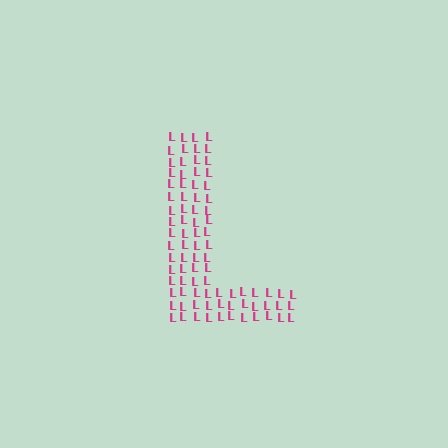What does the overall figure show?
The overall figure shows the letter L.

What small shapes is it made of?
It is made of small letter L's.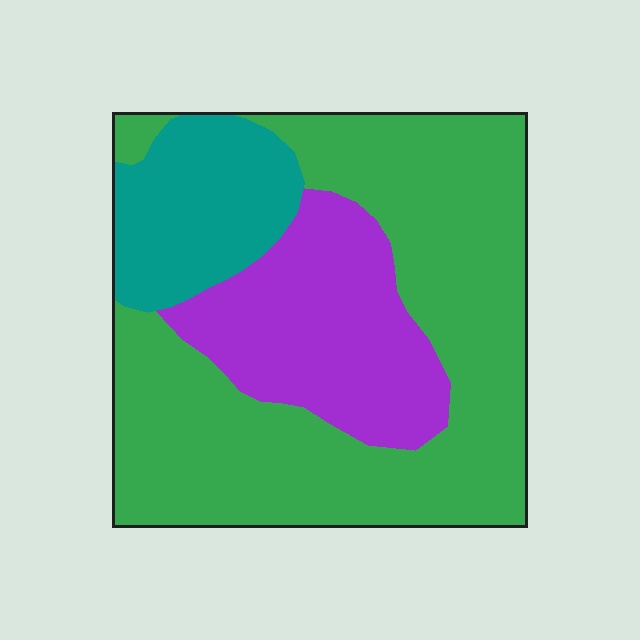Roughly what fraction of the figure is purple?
Purple covers 24% of the figure.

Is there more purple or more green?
Green.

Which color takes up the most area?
Green, at roughly 60%.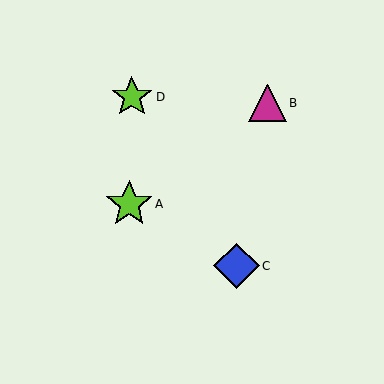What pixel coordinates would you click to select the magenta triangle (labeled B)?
Click at (267, 103) to select the magenta triangle B.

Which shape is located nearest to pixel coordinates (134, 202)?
The lime star (labeled A) at (129, 204) is nearest to that location.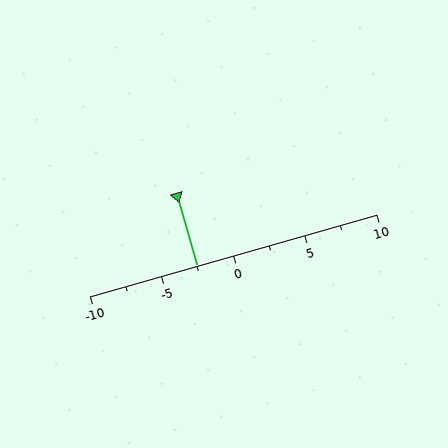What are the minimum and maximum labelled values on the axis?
The axis runs from -10 to 10.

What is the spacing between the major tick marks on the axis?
The major ticks are spaced 5 apart.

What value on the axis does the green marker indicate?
The marker indicates approximately -2.5.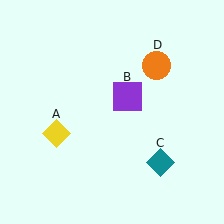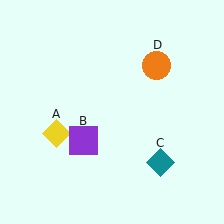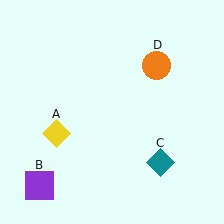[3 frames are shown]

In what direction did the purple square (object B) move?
The purple square (object B) moved down and to the left.